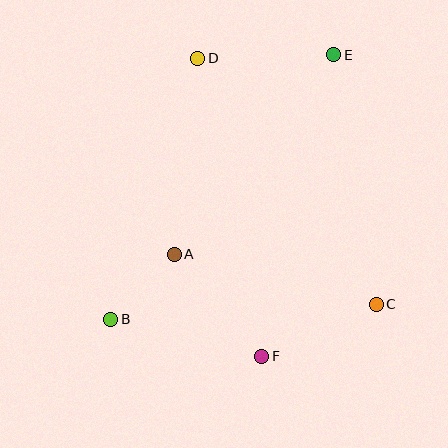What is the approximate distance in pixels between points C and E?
The distance between C and E is approximately 253 pixels.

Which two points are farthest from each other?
Points B and E are farthest from each other.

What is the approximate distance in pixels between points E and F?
The distance between E and F is approximately 310 pixels.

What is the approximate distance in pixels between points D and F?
The distance between D and F is approximately 305 pixels.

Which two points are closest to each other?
Points A and B are closest to each other.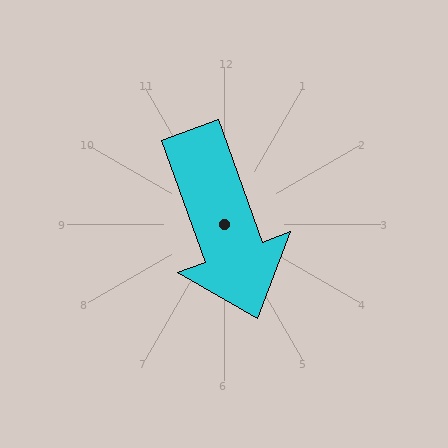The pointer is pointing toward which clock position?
Roughly 5 o'clock.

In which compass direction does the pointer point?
South.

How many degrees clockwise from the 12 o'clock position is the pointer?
Approximately 160 degrees.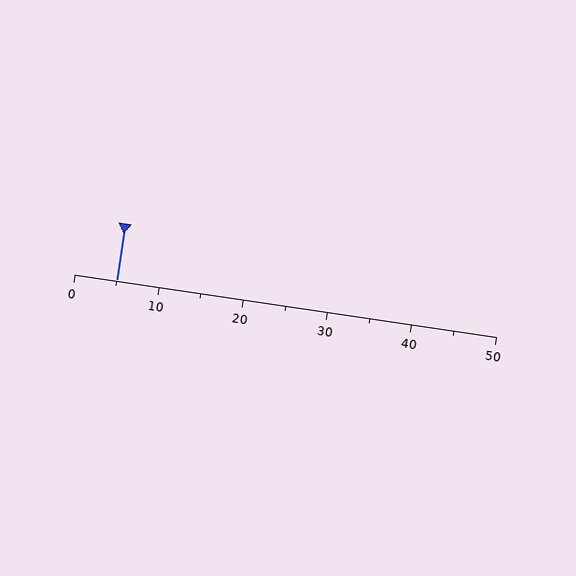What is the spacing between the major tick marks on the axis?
The major ticks are spaced 10 apart.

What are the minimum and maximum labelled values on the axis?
The axis runs from 0 to 50.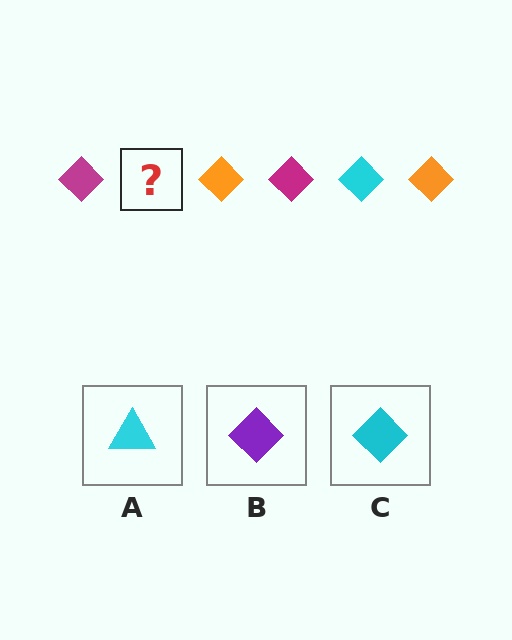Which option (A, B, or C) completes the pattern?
C.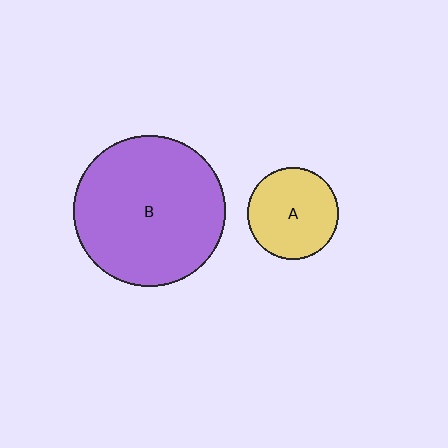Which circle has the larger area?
Circle B (purple).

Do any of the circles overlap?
No, none of the circles overlap.